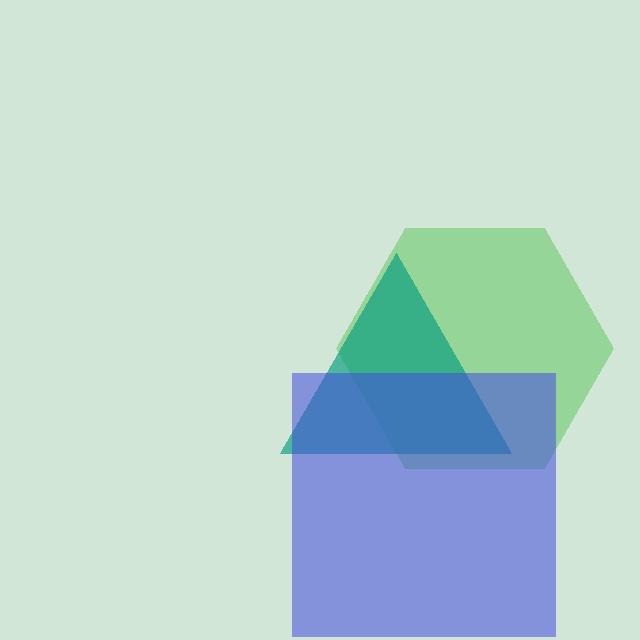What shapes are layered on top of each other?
The layered shapes are: a green hexagon, a teal triangle, a blue square.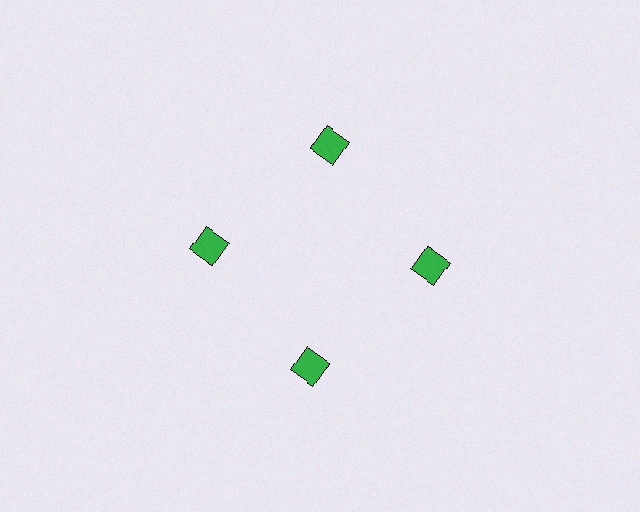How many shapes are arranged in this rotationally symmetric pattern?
There are 4 shapes, arranged in 4 groups of 1.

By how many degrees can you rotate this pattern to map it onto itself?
The pattern maps onto itself every 90 degrees of rotation.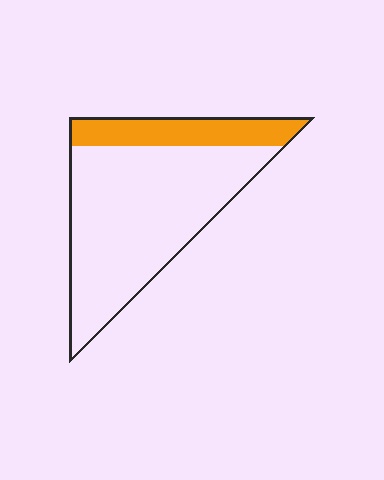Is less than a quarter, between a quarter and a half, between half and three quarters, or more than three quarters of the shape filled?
Less than a quarter.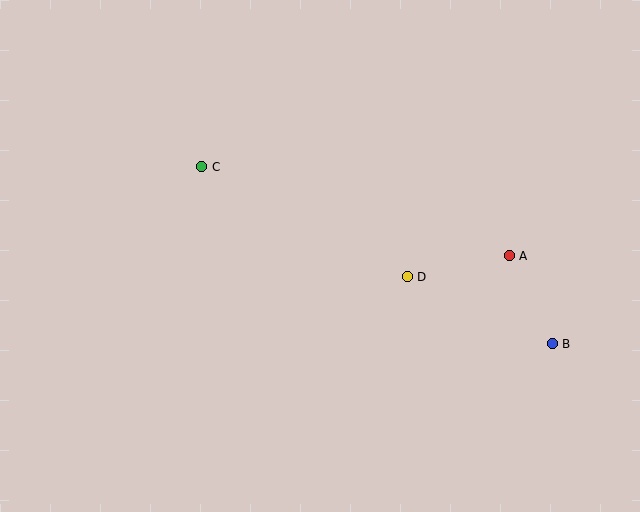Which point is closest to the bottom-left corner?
Point C is closest to the bottom-left corner.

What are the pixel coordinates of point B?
Point B is at (552, 344).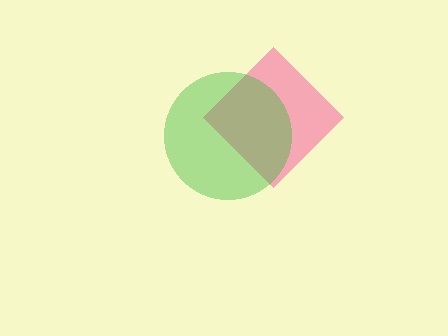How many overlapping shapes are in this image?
There are 2 overlapping shapes in the image.